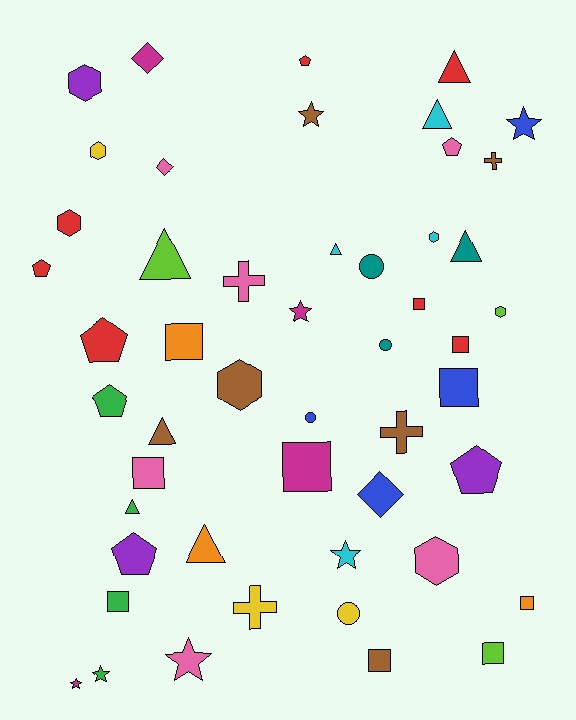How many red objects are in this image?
There are 7 red objects.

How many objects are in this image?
There are 50 objects.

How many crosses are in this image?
There are 4 crosses.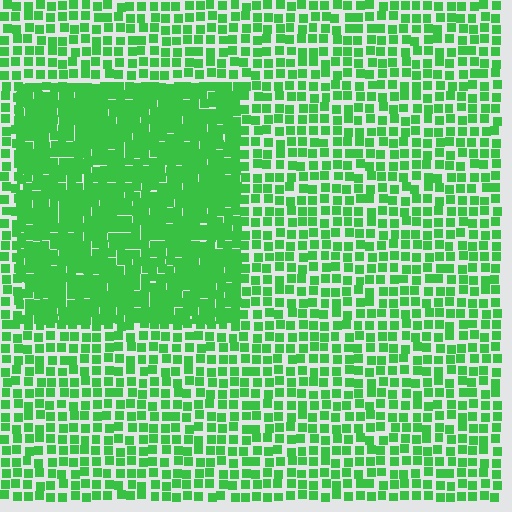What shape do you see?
I see a rectangle.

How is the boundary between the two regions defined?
The boundary is defined by a change in element density (approximately 1.9x ratio). All elements are the same color, size, and shape.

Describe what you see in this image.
The image contains small green elements arranged at two different densities. A rectangle-shaped region is visible where the elements are more densely packed than the surrounding area.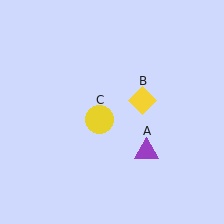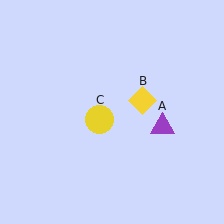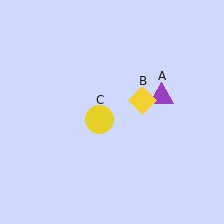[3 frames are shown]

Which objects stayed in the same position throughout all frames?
Yellow diamond (object B) and yellow circle (object C) remained stationary.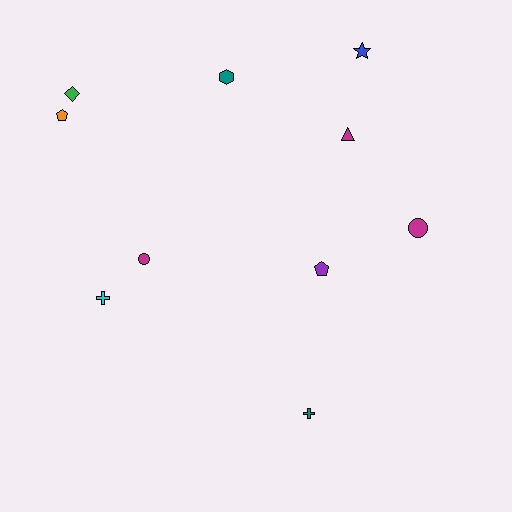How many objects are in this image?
There are 10 objects.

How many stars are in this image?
There is 1 star.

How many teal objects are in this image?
There are 2 teal objects.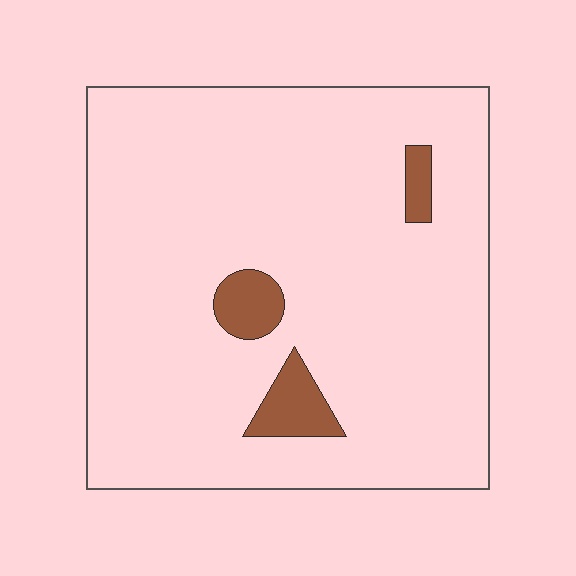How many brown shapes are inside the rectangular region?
3.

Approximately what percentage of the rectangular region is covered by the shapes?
Approximately 5%.